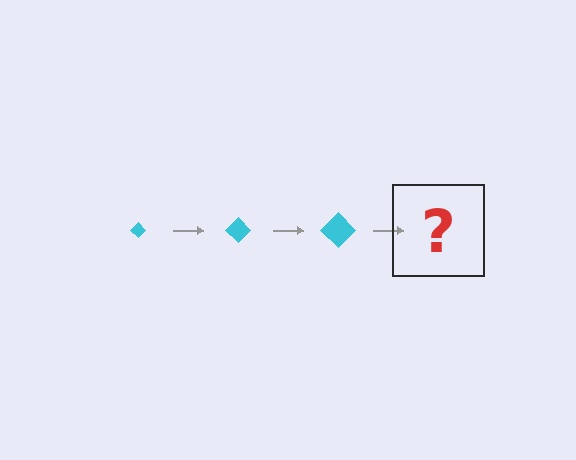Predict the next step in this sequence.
The next step is a cyan diamond, larger than the previous one.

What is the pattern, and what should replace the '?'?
The pattern is that the diamond gets progressively larger each step. The '?' should be a cyan diamond, larger than the previous one.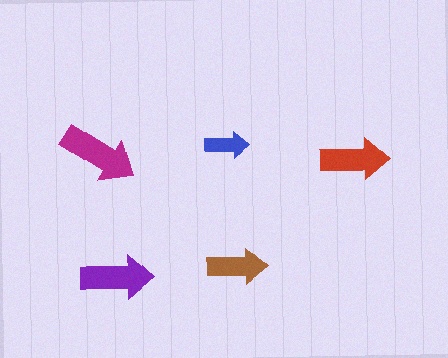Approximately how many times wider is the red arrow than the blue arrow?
About 1.5 times wider.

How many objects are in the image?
There are 5 objects in the image.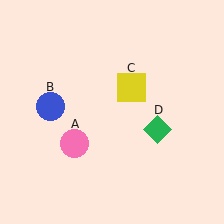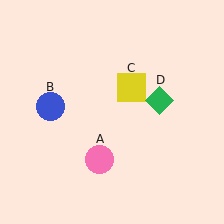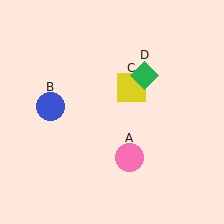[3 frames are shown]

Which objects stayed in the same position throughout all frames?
Blue circle (object B) and yellow square (object C) remained stationary.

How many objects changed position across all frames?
2 objects changed position: pink circle (object A), green diamond (object D).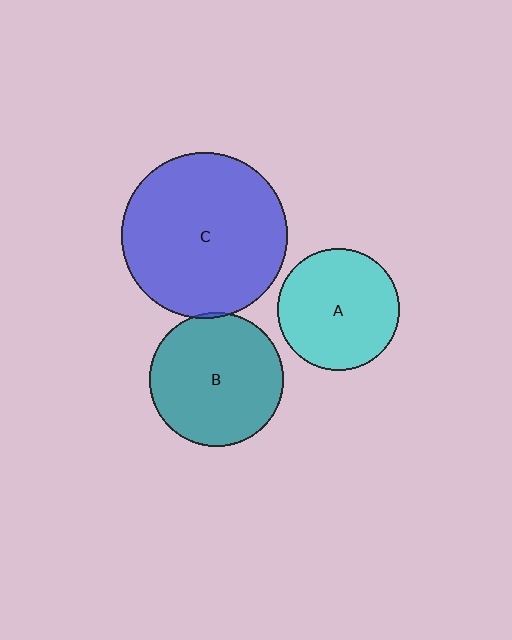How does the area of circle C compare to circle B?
Approximately 1.5 times.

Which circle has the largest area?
Circle C (blue).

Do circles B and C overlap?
Yes.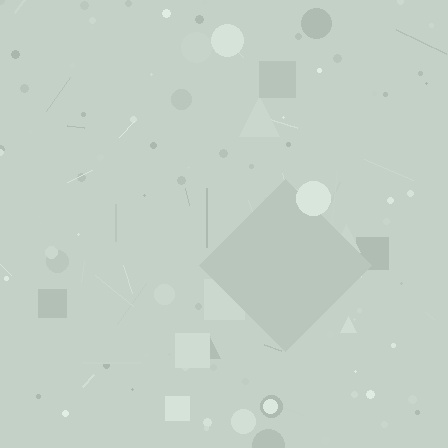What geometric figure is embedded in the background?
A diamond is embedded in the background.